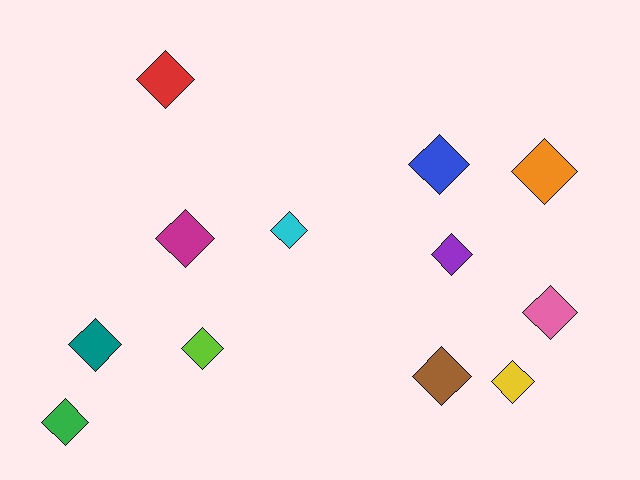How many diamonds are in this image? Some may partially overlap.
There are 12 diamonds.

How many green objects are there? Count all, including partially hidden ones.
There is 1 green object.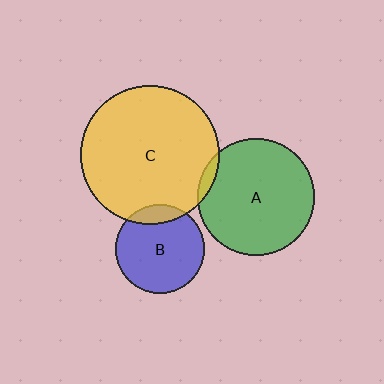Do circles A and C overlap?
Yes.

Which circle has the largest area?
Circle C (yellow).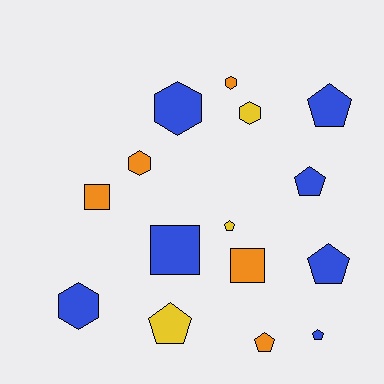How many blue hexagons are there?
There are 2 blue hexagons.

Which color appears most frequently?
Blue, with 7 objects.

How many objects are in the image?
There are 15 objects.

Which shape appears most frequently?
Pentagon, with 7 objects.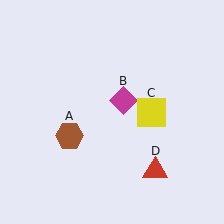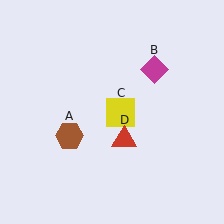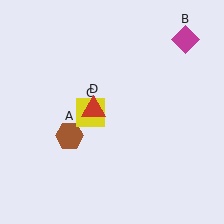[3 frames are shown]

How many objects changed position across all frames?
3 objects changed position: magenta diamond (object B), yellow square (object C), red triangle (object D).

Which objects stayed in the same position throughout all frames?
Brown hexagon (object A) remained stationary.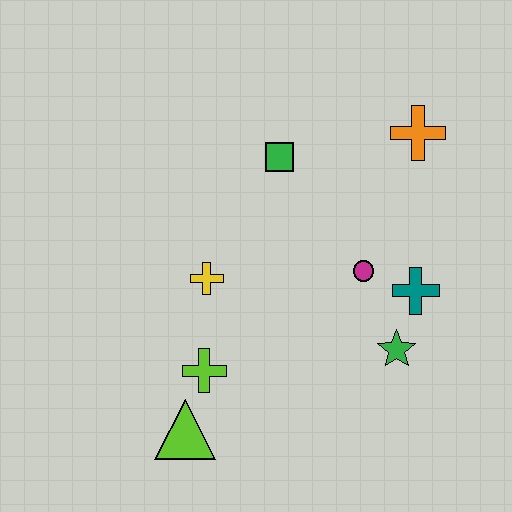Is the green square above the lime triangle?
Yes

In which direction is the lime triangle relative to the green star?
The lime triangle is to the left of the green star.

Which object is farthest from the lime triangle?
The orange cross is farthest from the lime triangle.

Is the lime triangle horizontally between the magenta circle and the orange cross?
No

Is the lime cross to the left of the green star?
Yes